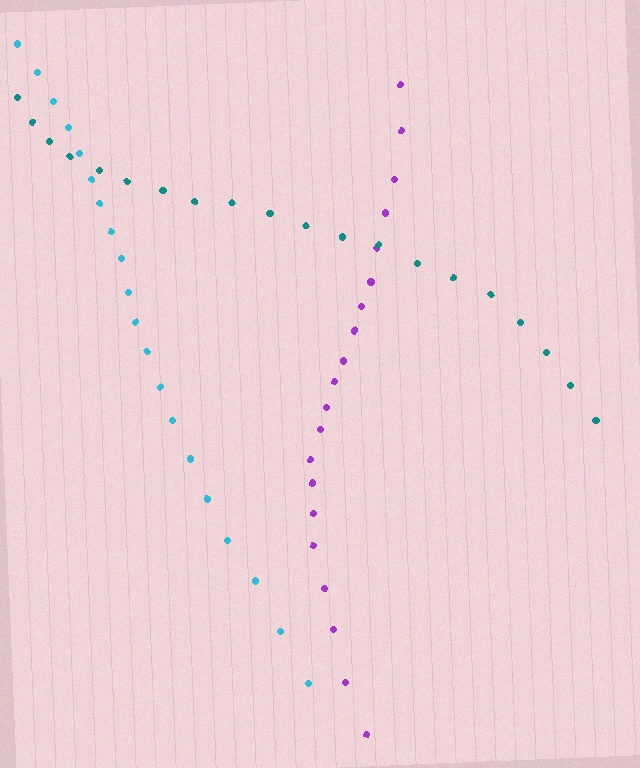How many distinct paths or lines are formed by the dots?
There are 3 distinct paths.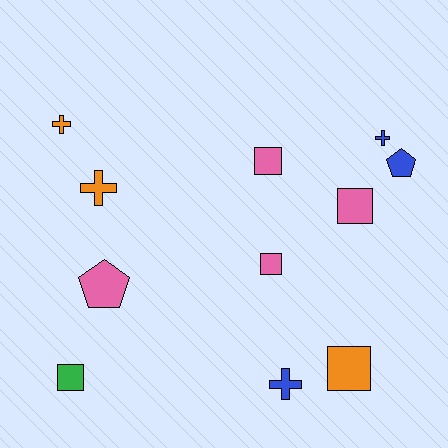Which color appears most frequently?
Pink, with 4 objects.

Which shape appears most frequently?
Square, with 5 objects.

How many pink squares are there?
There are 3 pink squares.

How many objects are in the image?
There are 11 objects.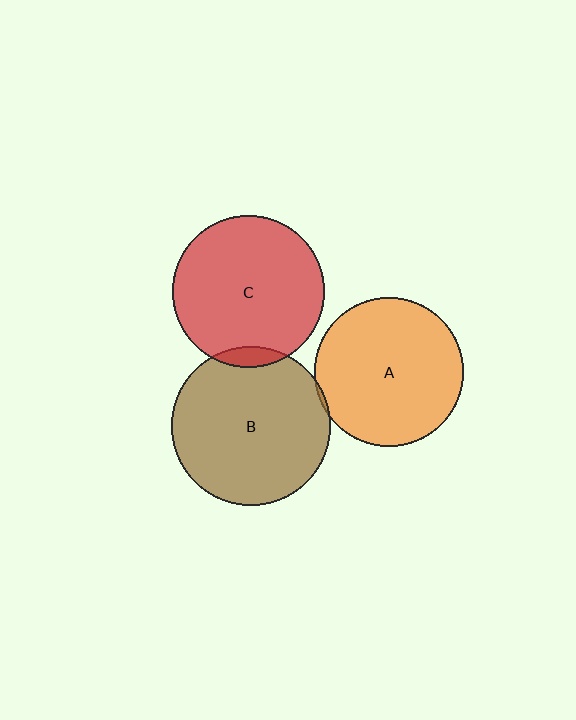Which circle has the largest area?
Circle B (brown).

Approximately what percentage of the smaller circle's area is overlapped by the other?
Approximately 5%.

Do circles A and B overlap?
Yes.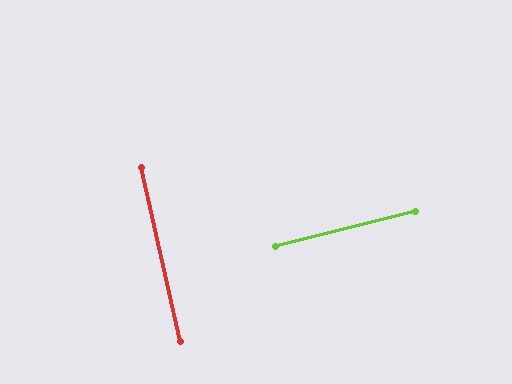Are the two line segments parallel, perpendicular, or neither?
Perpendicular — they meet at approximately 89°.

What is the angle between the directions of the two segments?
Approximately 89 degrees.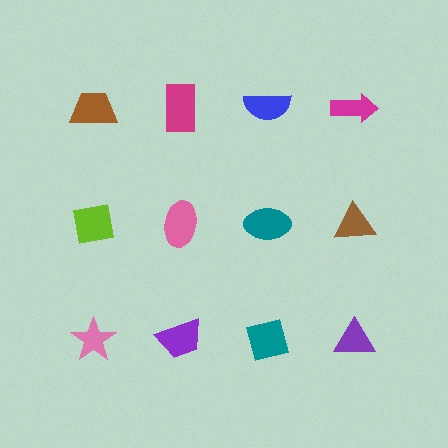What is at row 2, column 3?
A teal ellipse.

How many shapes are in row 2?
4 shapes.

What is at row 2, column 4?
A brown triangle.